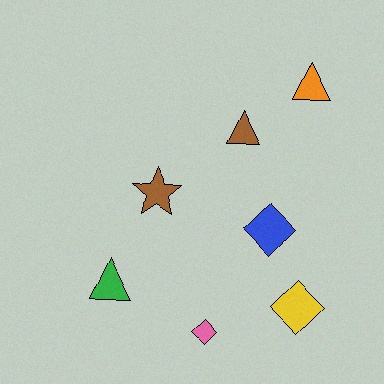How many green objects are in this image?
There is 1 green object.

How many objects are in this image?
There are 7 objects.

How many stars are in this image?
There is 1 star.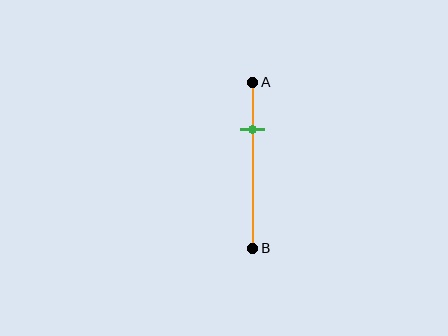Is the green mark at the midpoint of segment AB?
No, the mark is at about 30% from A, not at the 50% midpoint.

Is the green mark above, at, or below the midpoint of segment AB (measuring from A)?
The green mark is above the midpoint of segment AB.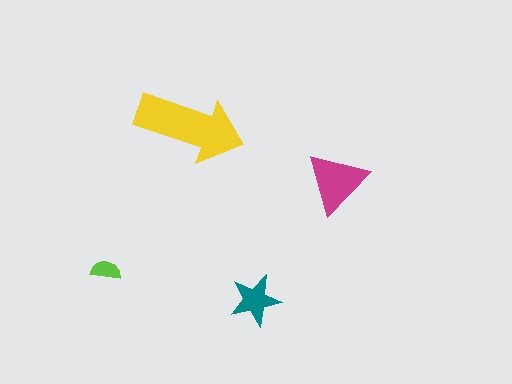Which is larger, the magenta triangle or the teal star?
The magenta triangle.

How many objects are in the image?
There are 4 objects in the image.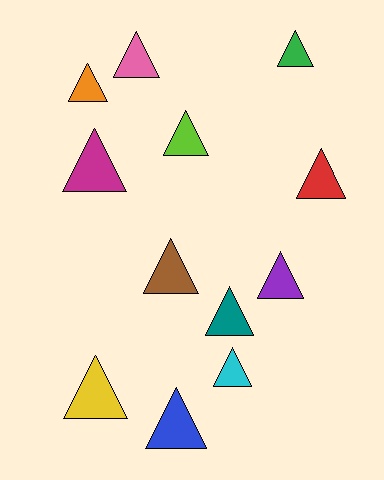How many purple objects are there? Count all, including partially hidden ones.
There is 1 purple object.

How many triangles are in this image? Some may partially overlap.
There are 12 triangles.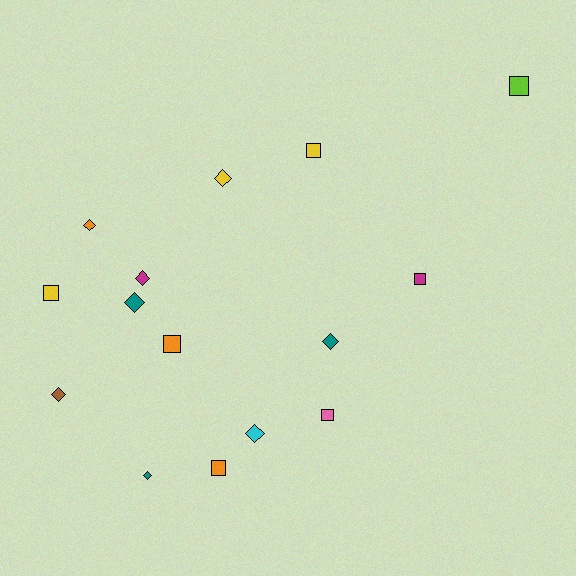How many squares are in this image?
There are 7 squares.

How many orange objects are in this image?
There are 3 orange objects.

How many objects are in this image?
There are 15 objects.